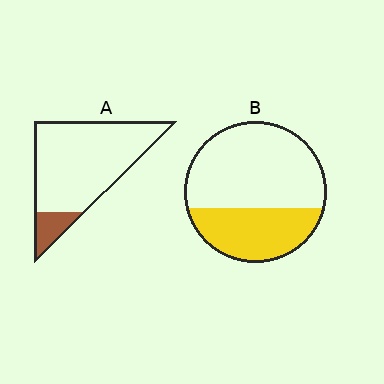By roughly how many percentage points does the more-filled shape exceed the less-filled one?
By roughly 25 percentage points (B over A).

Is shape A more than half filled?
No.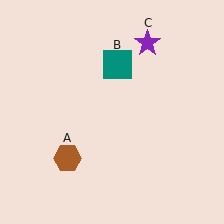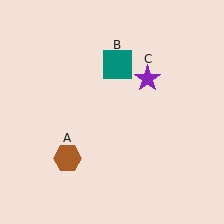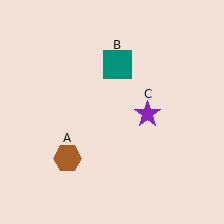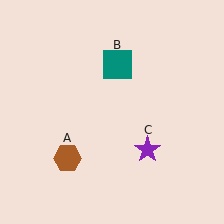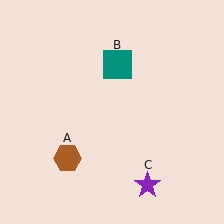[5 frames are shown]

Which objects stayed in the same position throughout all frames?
Brown hexagon (object A) and teal square (object B) remained stationary.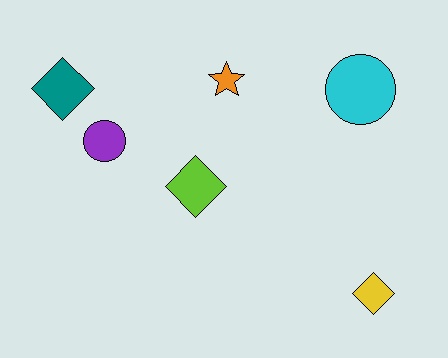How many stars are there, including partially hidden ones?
There is 1 star.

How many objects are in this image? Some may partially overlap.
There are 6 objects.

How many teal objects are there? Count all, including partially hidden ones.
There is 1 teal object.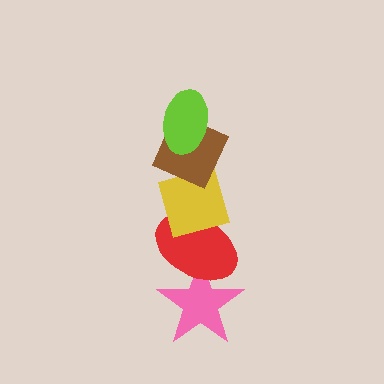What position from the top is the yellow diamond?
The yellow diamond is 3rd from the top.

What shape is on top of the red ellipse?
The yellow diamond is on top of the red ellipse.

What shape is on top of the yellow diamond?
The brown diamond is on top of the yellow diamond.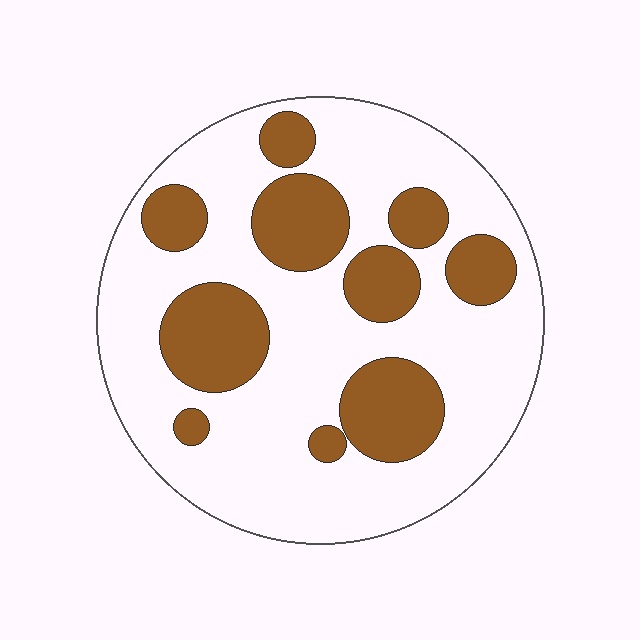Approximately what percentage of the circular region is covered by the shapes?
Approximately 30%.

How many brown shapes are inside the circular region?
10.